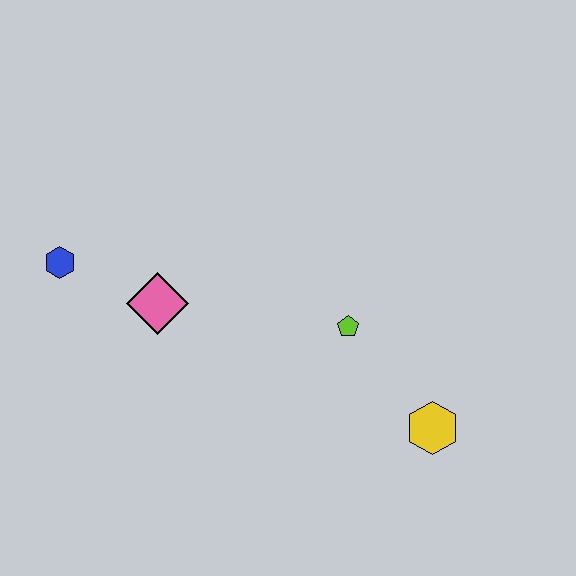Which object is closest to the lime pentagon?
The yellow hexagon is closest to the lime pentagon.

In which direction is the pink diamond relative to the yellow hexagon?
The pink diamond is to the left of the yellow hexagon.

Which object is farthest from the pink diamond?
The yellow hexagon is farthest from the pink diamond.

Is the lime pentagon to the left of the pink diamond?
No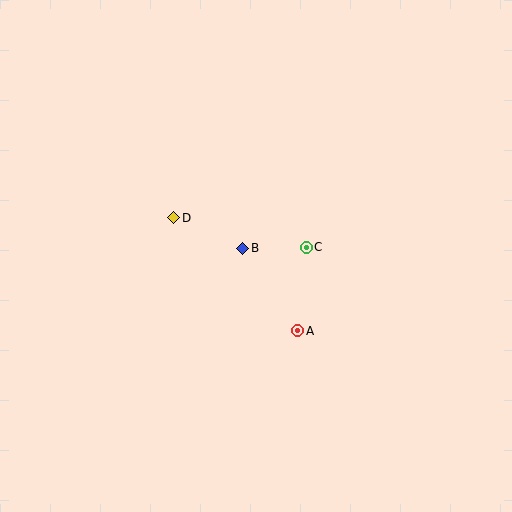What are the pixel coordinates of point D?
Point D is at (174, 218).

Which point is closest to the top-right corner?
Point C is closest to the top-right corner.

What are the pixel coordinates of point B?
Point B is at (243, 248).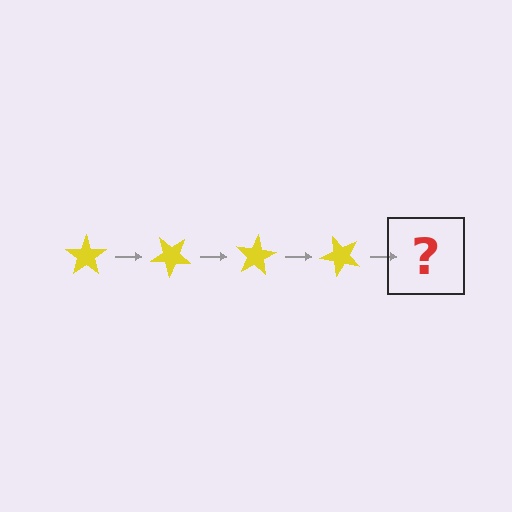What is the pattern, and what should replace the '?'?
The pattern is that the star rotates 40 degrees each step. The '?' should be a yellow star rotated 160 degrees.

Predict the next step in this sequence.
The next step is a yellow star rotated 160 degrees.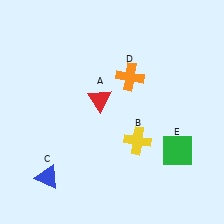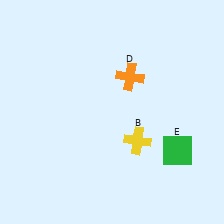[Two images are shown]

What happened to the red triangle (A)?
The red triangle (A) was removed in Image 2. It was in the top-left area of Image 1.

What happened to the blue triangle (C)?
The blue triangle (C) was removed in Image 2. It was in the bottom-left area of Image 1.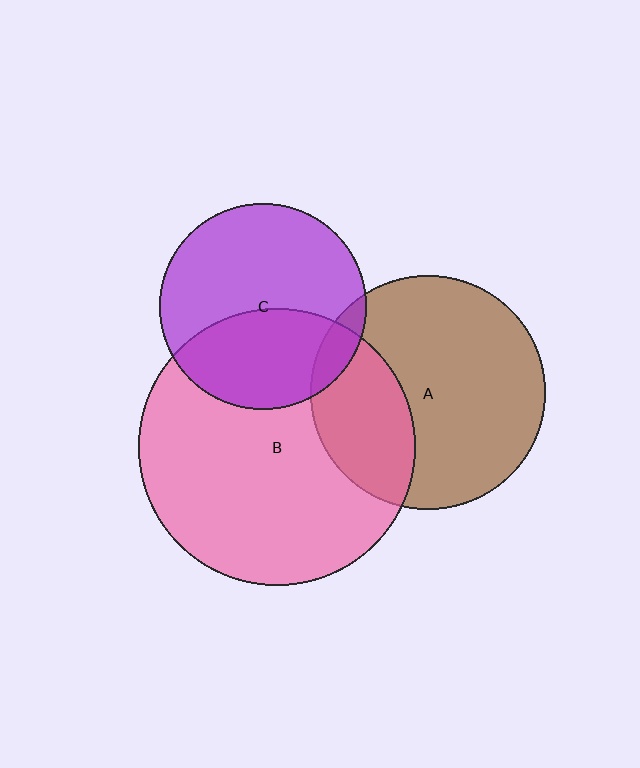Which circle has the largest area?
Circle B (pink).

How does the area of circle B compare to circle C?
Approximately 1.8 times.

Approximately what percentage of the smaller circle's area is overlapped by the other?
Approximately 30%.